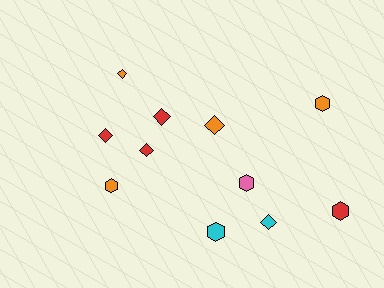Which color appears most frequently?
Red, with 4 objects.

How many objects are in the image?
There are 11 objects.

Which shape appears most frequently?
Diamond, with 6 objects.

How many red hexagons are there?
There is 1 red hexagon.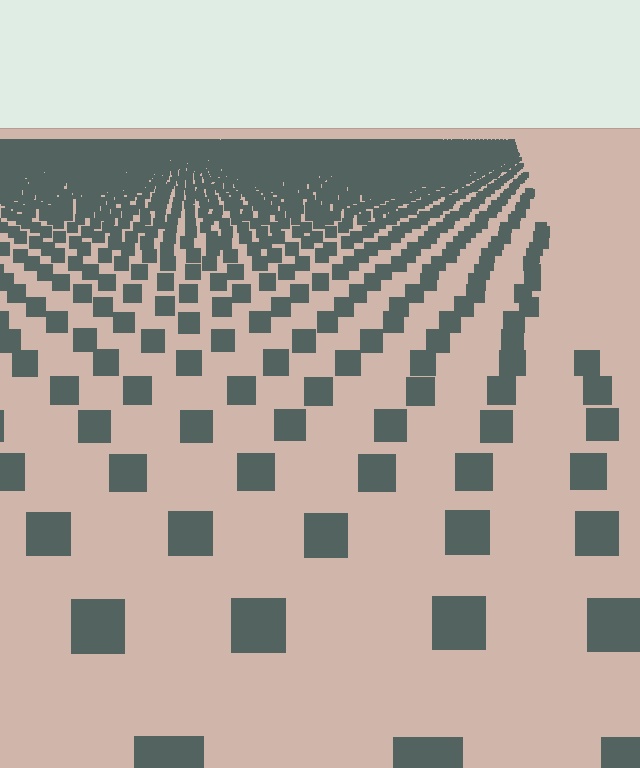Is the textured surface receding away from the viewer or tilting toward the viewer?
The surface is receding away from the viewer. Texture elements get smaller and denser toward the top.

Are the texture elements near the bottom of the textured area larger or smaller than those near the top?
Larger. Near the bottom, elements are closer to the viewer and appear at a bigger on-screen size.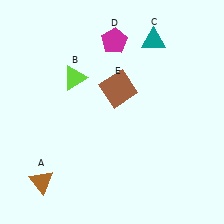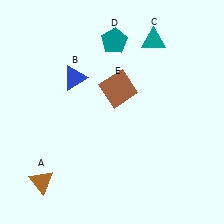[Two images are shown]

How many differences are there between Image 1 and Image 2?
There are 2 differences between the two images.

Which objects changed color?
B changed from lime to blue. D changed from magenta to teal.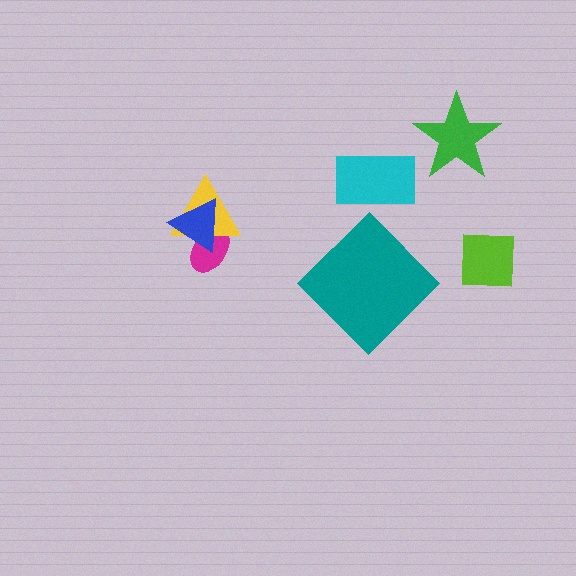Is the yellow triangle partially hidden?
Yes, it is partially covered by another shape.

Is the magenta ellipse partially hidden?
Yes, it is partially covered by another shape.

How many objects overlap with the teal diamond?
0 objects overlap with the teal diamond.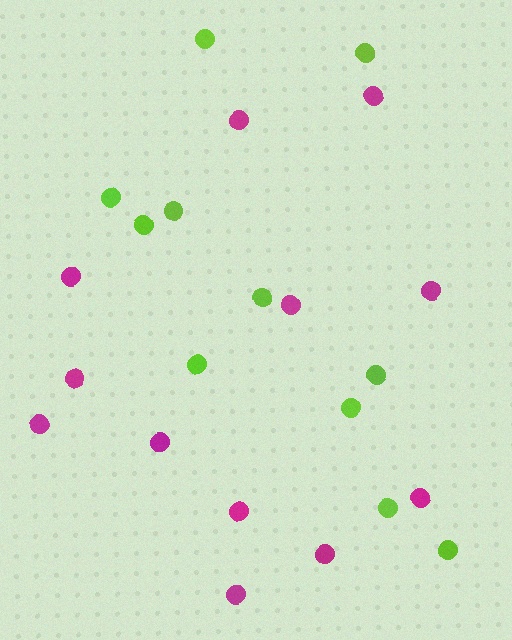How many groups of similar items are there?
There are 2 groups: one group of lime circles (11) and one group of magenta circles (12).